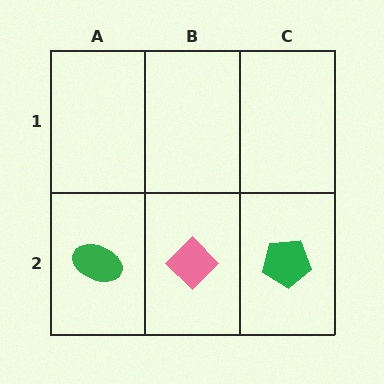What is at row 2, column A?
A green ellipse.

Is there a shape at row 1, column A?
No, that cell is empty.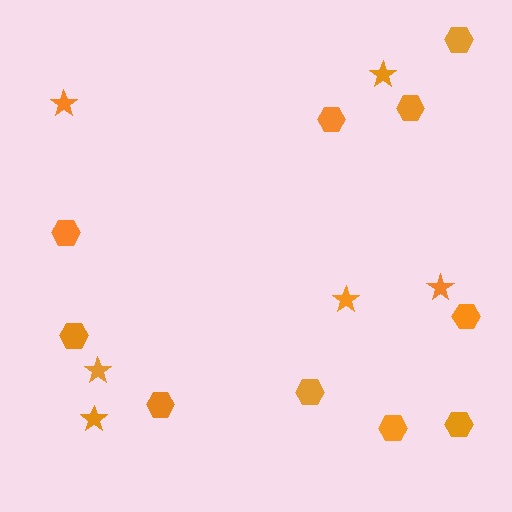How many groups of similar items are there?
There are 2 groups: one group of stars (6) and one group of hexagons (10).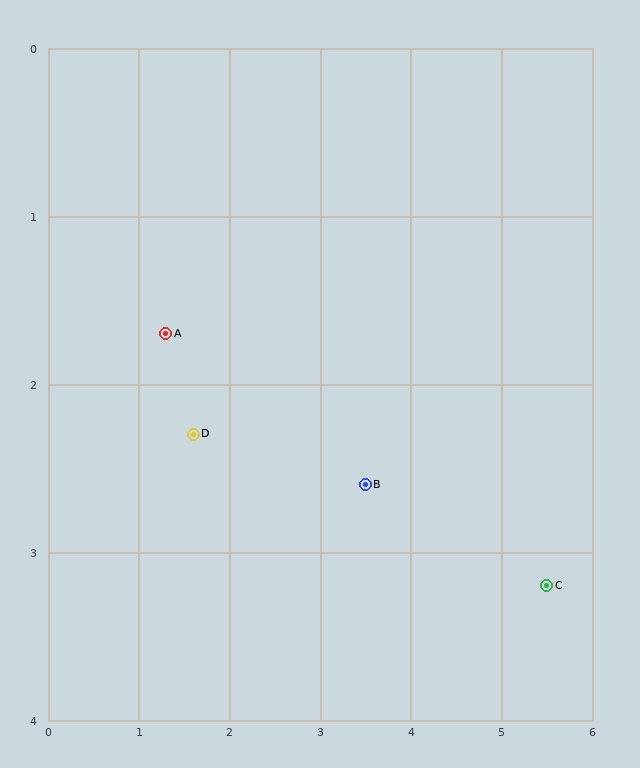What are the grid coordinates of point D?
Point D is at approximately (1.6, 2.3).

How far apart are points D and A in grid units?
Points D and A are about 0.7 grid units apart.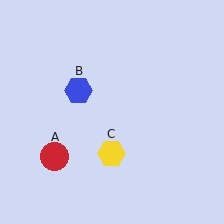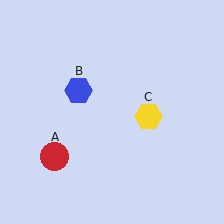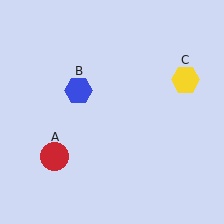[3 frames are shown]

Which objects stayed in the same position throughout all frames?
Red circle (object A) and blue hexagon (object B) remained stationary.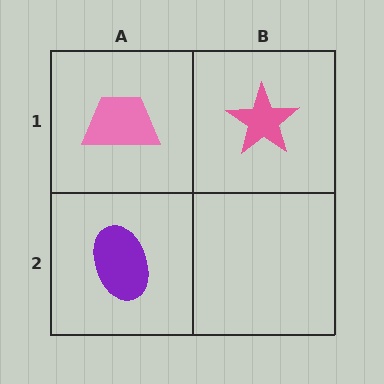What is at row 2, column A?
A purple ellipse.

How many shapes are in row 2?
1 shape.